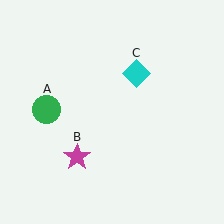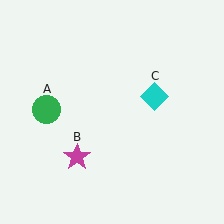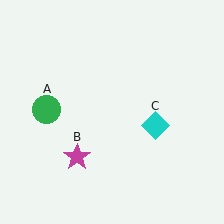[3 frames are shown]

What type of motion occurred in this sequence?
The cyan diamond (object C) rotated clockwise around the center of the scene.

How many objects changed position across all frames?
1 object changed position: cyan diamond (object C).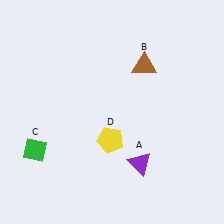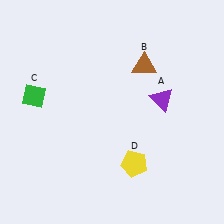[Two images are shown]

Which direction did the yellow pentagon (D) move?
The yellow pentagon (D) moved right.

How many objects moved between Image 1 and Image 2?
3 objects moved between the two images.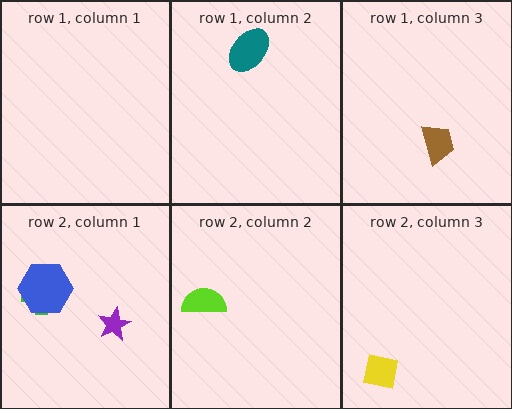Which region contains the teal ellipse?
The row 1, column 2 region.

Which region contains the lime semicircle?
The row 2, column 2 region.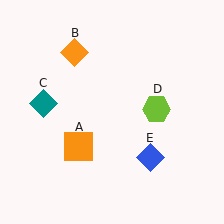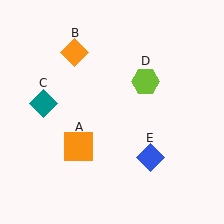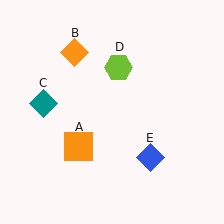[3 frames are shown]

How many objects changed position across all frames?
1 object changed position: lime hexagon (object D).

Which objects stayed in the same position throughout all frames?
Orange square (object A) and orange diamond (object B) and teal diamond (object C) and blue diamond (object E) remained stationary.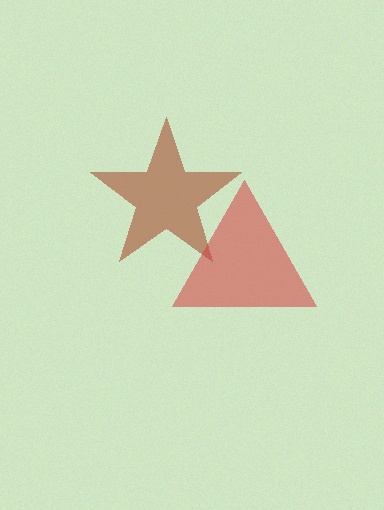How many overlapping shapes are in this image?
There are 2 overlapping shapes in the image.